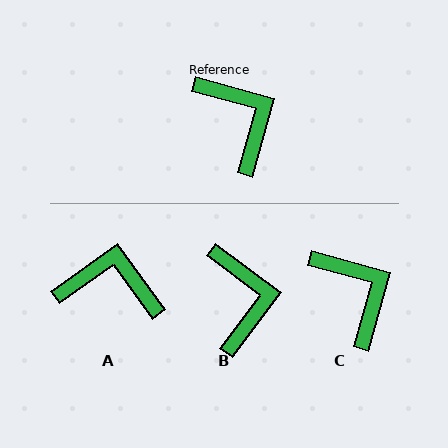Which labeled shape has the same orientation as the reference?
C.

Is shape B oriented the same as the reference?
No, it is off by about 21 degrees.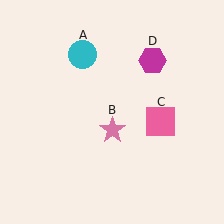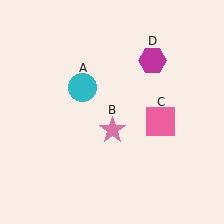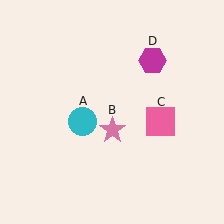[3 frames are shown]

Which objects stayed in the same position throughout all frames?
Pink star (object B) and pink square (object C) and magenta hexagon (object D) remained stationary.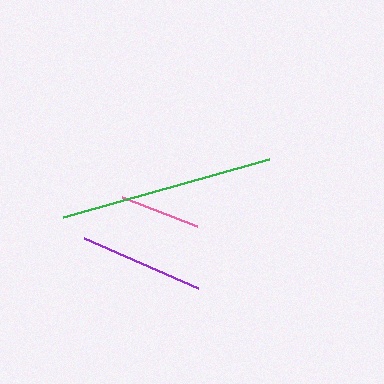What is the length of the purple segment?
The purple segment is approximately 125 pixels long.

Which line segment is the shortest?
The pink line is the shortest at approximately 80 pixels.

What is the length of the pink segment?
The pink segment is approximately 80 pixels long.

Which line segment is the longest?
The green line is the longest at approximately 214 pixels.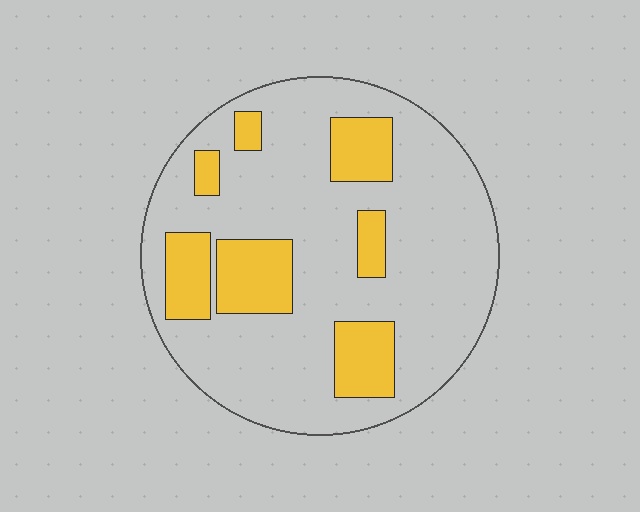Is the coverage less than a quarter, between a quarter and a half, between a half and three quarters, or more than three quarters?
Less than a quarter.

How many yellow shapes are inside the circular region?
7.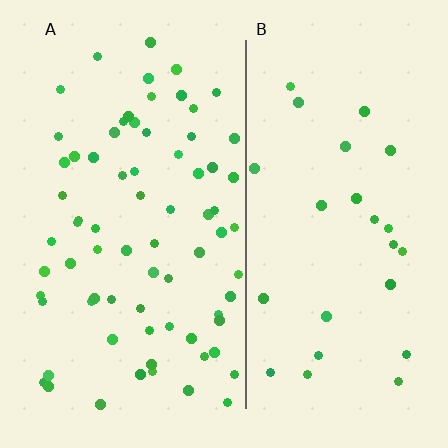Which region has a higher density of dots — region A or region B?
A (the left).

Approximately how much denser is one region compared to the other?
Approximately 2.8× — region A over region B.